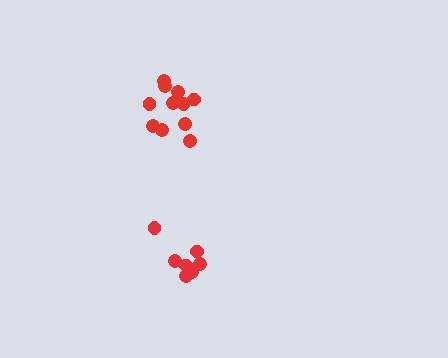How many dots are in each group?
Group 1: 11 dots, Group 2: 7 dots (18 total).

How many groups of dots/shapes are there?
There are 2 groups.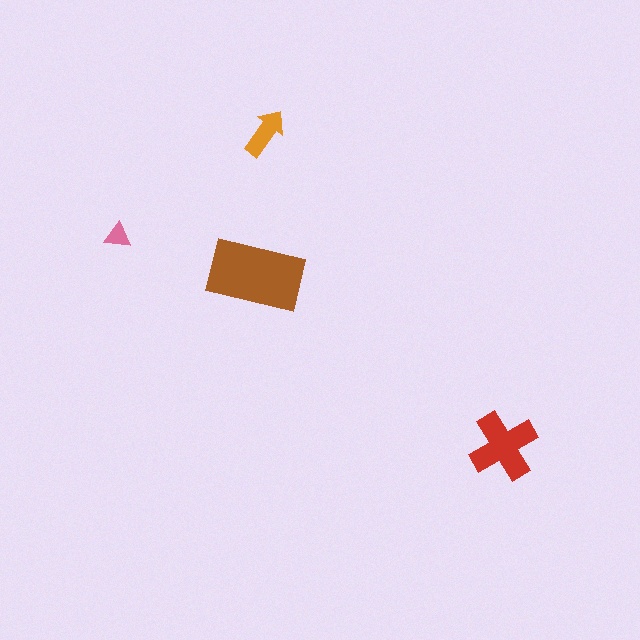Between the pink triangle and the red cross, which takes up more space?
The red cross.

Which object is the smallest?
The pink triangle.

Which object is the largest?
The brown rectangle.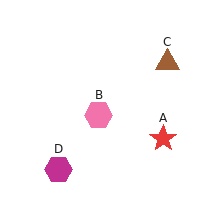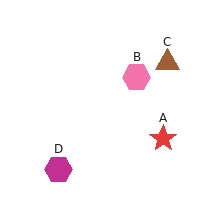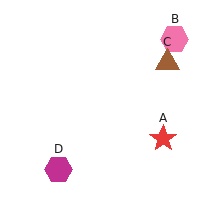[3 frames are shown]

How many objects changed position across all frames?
1 object changed position: pink hexagon (object B).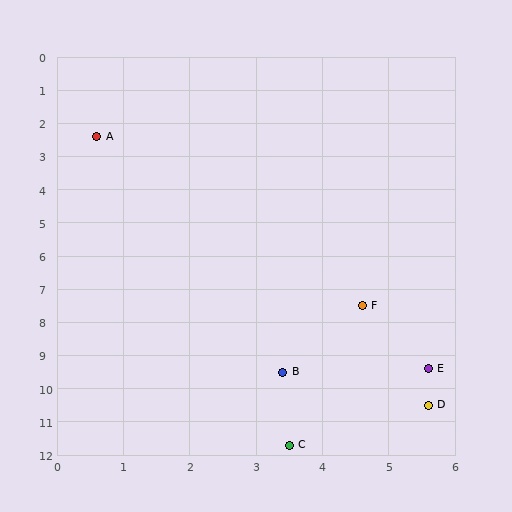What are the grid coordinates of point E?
Point E is at approximately (5.6, 9.4).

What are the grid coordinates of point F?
Point F is at approximately (4.6, 7.5).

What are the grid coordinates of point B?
Point B is at approximately (3.4, 9.5).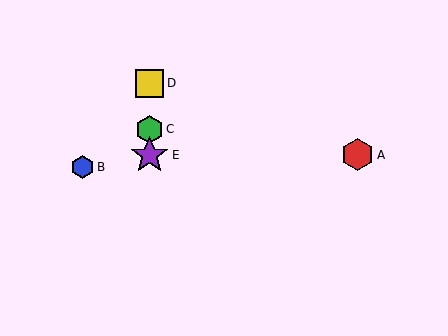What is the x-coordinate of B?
Object B is at x≈83.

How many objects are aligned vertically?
3 objects (C, D, E) are aligned vertically.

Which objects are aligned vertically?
Objects C, D, E are aligned vertically.